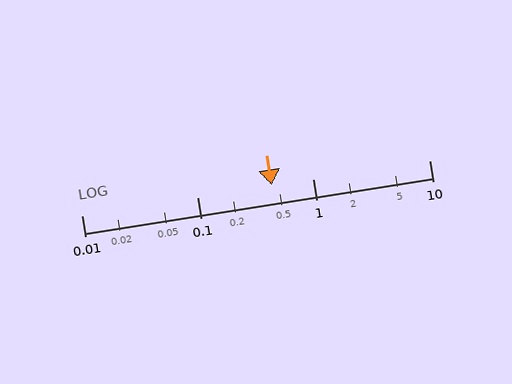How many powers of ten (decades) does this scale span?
The scale spans 3 decades, from 0.01 to 10.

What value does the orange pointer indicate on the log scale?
The pointer indicates approximately 0.44.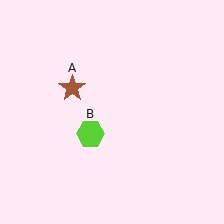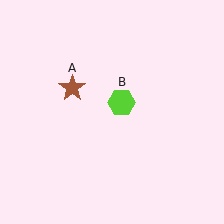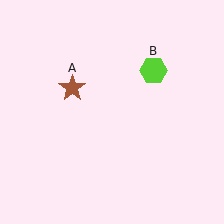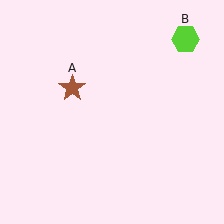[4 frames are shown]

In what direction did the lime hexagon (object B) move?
The lime hexagon (object B) moved up and to the right.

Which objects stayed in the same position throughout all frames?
Brown star (object A) remained stationary.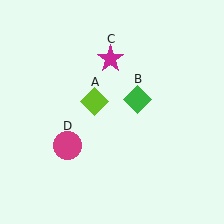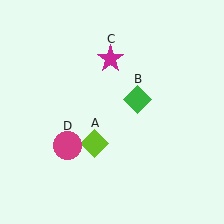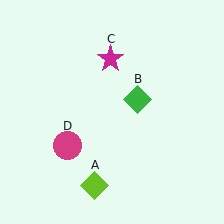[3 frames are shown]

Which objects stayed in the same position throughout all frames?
Green diamond (object B) and magenta star (object C) and magenta circle (object D) remained stationary.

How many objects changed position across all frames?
1 object changed position: lime diamond (object A).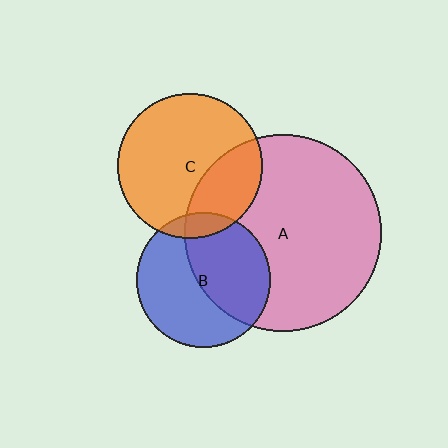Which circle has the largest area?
Circle A (pink).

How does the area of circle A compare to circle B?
Approximately 2.1 times.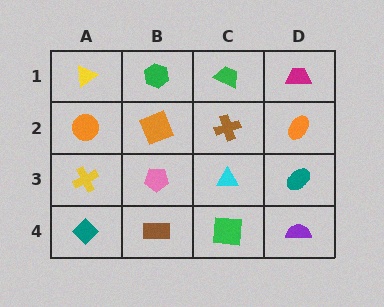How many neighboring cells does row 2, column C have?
4.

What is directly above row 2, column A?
A yellow triangle.